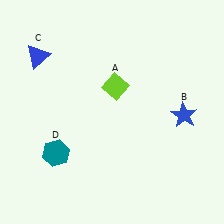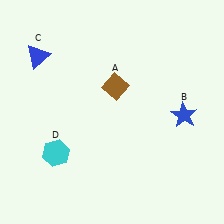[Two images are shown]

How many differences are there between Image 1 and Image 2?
There are 2 differences between the two images.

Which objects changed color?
A changed from lime to brown. D changed from teal to cyan.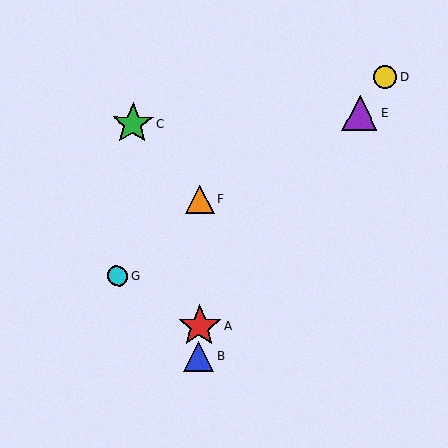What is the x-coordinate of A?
Object A is at x≈199.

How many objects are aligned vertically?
3 objects (A, B, F) are aligned vertically.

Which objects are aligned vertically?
Objects A, B, F are aligned vertically.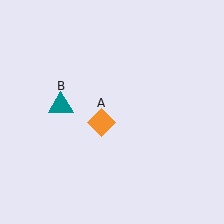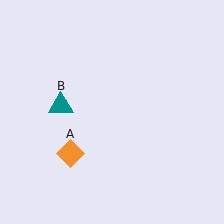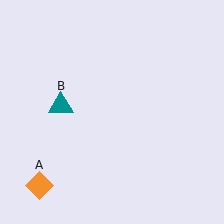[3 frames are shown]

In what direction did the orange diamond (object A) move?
The orange diamond (object A) moved down and to the left.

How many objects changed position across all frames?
1 object changed position: orange diamond (object A).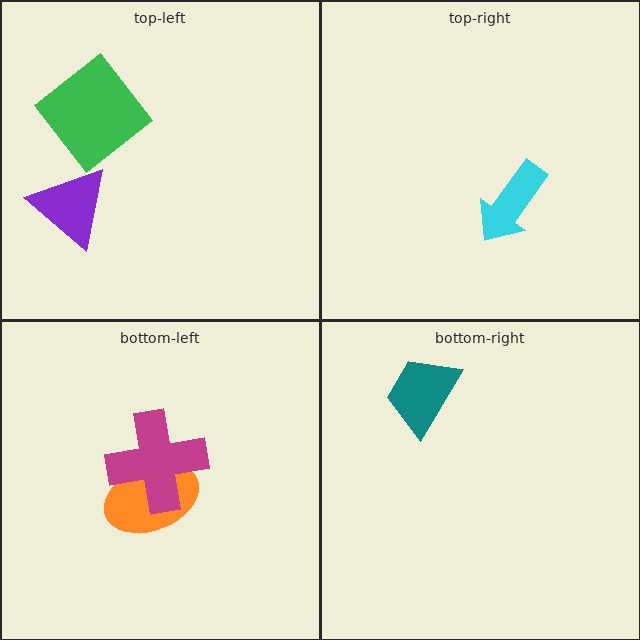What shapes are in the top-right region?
The cyan arrow.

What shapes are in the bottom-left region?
The orange ellipse, the magenta cross.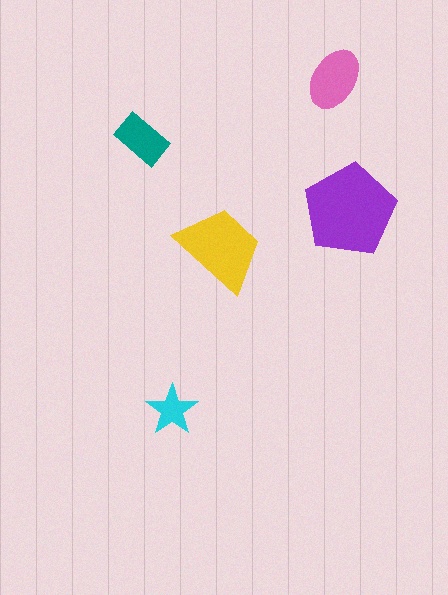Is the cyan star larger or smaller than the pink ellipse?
Smaller.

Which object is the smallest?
The cyan star.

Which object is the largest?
The purple pentagon.